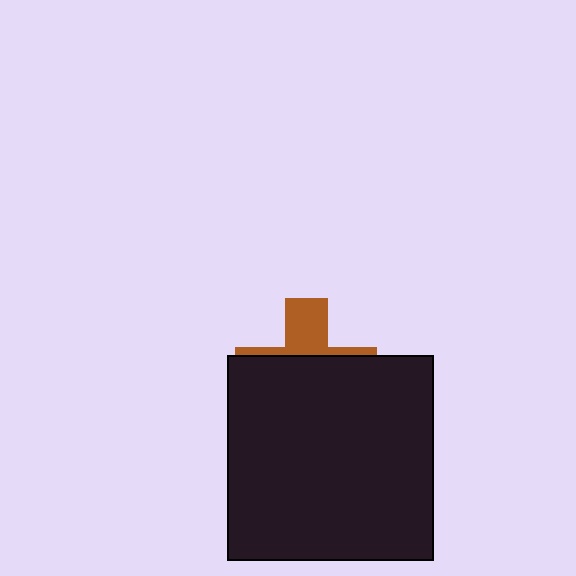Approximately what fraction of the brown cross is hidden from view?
Roughly 69% of the brown cross is hidden behind the black square.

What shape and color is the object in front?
The object in front is a black square.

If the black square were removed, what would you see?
You would see the complete brown cross.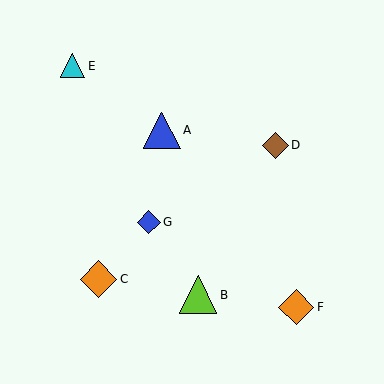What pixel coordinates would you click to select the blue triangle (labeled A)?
Click at (162, 130) to select the blue triangle A.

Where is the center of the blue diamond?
The center of the blue diamond is at (149, 222).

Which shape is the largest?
The lime triangle (labeled B) is the largest.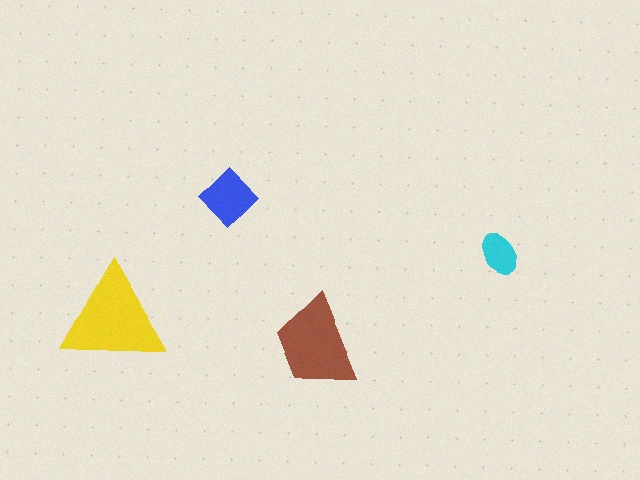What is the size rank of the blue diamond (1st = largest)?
3rd.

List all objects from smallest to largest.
The cyan ellipse, the blue diamond, the brown trapezoid, the yellow triangle.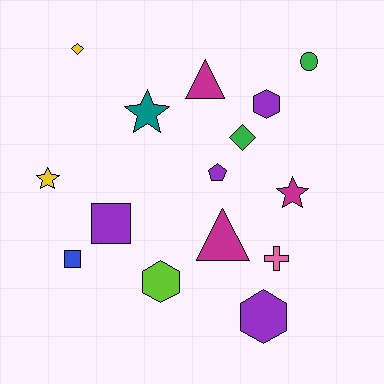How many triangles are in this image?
There are 2 triangles.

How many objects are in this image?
There are 15 objects.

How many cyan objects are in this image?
There are no cyan objects.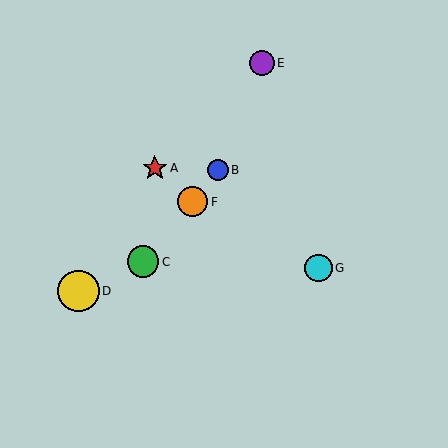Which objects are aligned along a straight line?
Objects B, C, F are aligned along a straight line.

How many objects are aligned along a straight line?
3 objects (B, C, F) are aligned along a straight line.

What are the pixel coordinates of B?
Object B is at (218, 170).